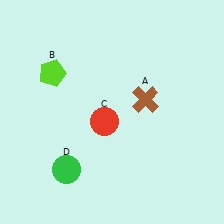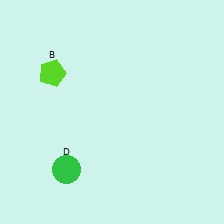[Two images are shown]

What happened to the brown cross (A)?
The brown cross (A) was removed in Image 2. It was in the top-right area of Image 1.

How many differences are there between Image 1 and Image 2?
There are 2 differences between the two images.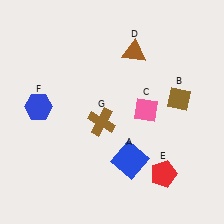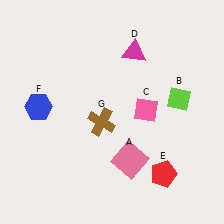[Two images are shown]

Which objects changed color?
A changed from blue to pink. B changed from brown to lime. D changed from brown to magenta.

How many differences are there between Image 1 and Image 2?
There are 3 differences between the two images.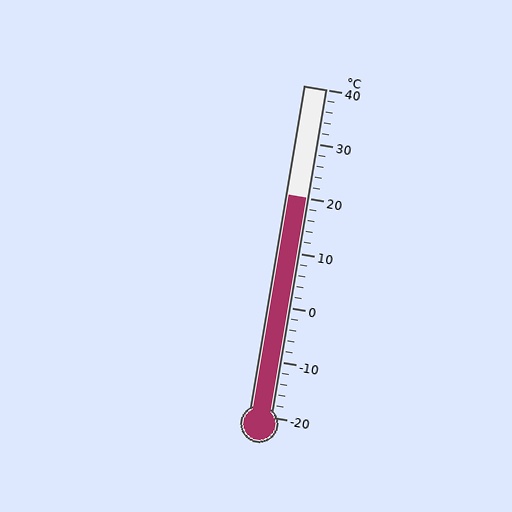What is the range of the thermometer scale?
The thermometer scale ranges from -20°C to 40°C.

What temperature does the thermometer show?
The thermometer shows approximately 20°C.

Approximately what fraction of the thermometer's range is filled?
The thermometer is filled to approximately 65% of its range.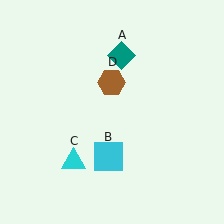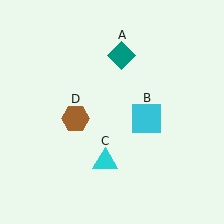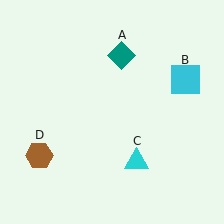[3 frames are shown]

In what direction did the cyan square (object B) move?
The cyan square (object B) moved up and to the right.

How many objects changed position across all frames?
3 objects changed position: cyan square (object B), cyan triangle (object C), brown hexagon (object D).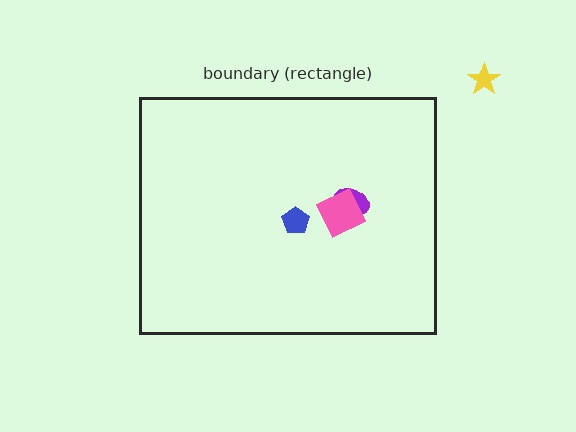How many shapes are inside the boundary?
3 inside, 1 outside.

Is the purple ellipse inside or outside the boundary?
Inside.